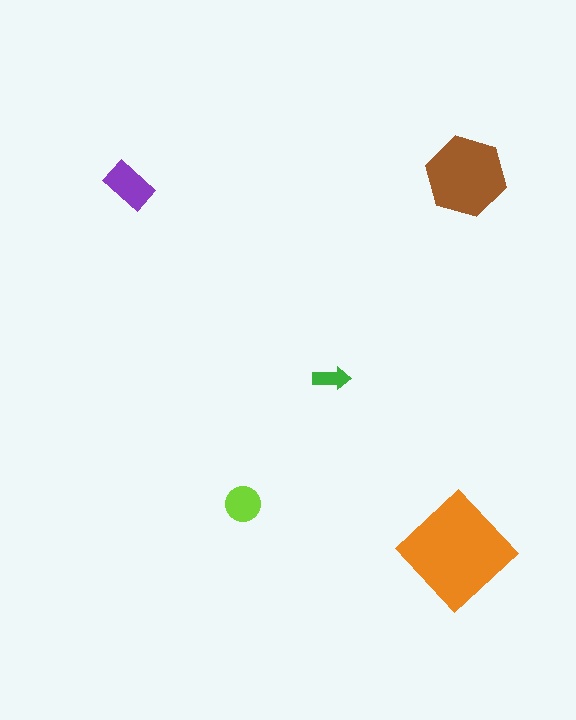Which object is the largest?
The orange diamond.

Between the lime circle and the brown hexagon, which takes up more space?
The brown hexagon.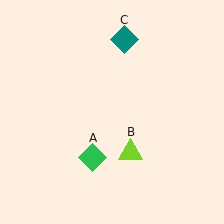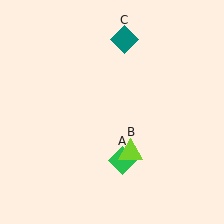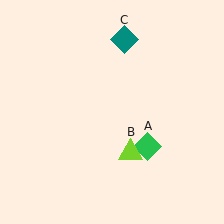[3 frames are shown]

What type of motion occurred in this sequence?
The green diamond (object A) rotated counterclockwise around the center of the scene.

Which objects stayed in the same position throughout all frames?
Lime triangle (object B) and teal diamond (object C) remained stationary.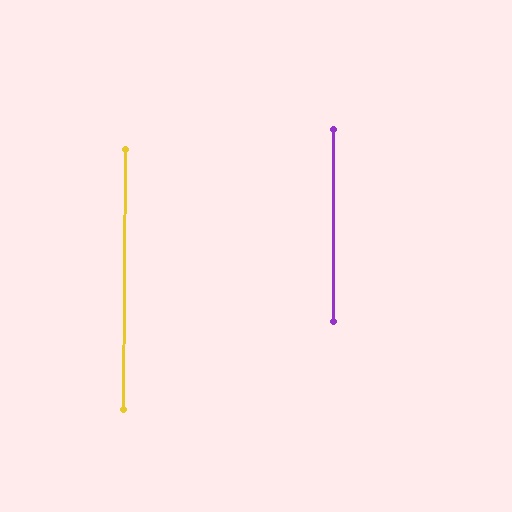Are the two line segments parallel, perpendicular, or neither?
Parallel — their directions differ by only 0.3°.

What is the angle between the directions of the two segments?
Approximately 0 degrees.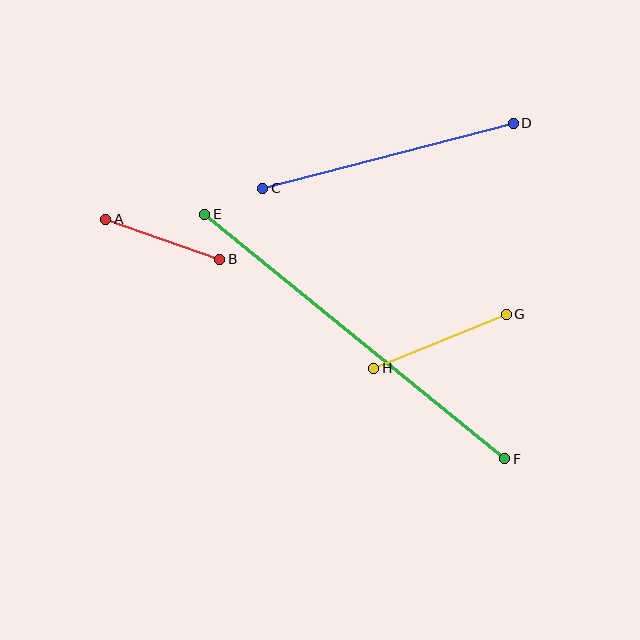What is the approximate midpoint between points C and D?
The midpoint is at approximately (388, 156) pixels.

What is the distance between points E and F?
The distance is approximately 387 pixels.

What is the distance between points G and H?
The distance is approximately 144 pixels.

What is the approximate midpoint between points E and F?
The midpoint is at approximately (355, 337) pixels.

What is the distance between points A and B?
The distance is approximately 120 pixels.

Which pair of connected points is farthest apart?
Points E and F are farthest apart.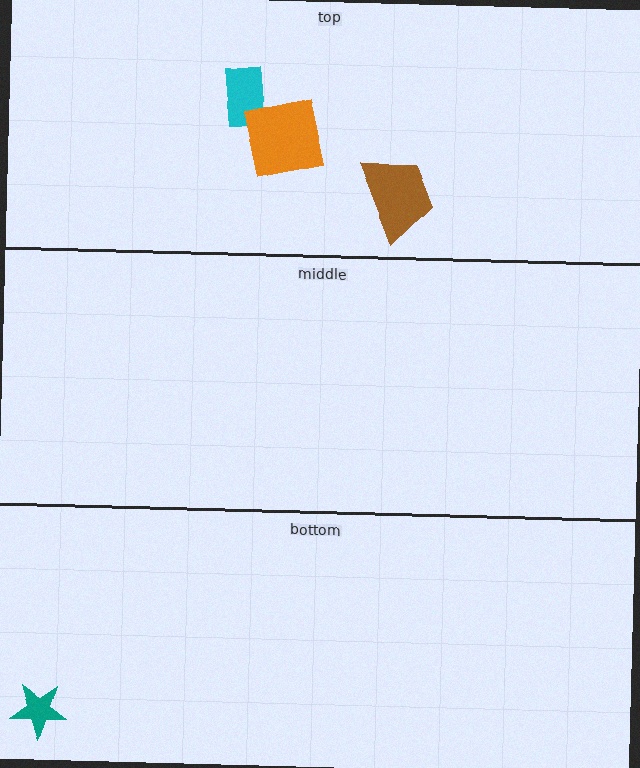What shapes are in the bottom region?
The teal star.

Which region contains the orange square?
The top region.